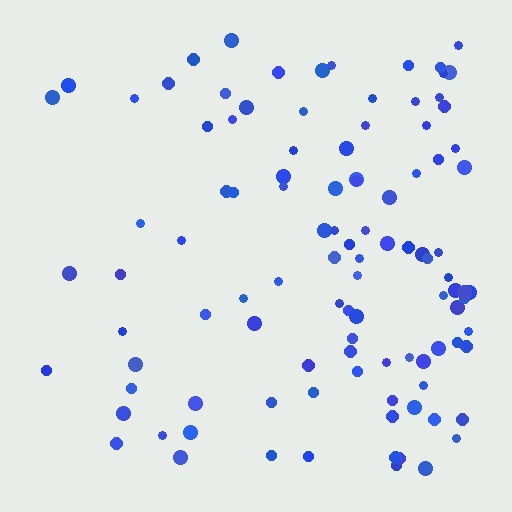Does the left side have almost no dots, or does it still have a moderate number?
Still a moderate number, just noticeably fewer than the right.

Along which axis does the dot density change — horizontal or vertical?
Horizontal.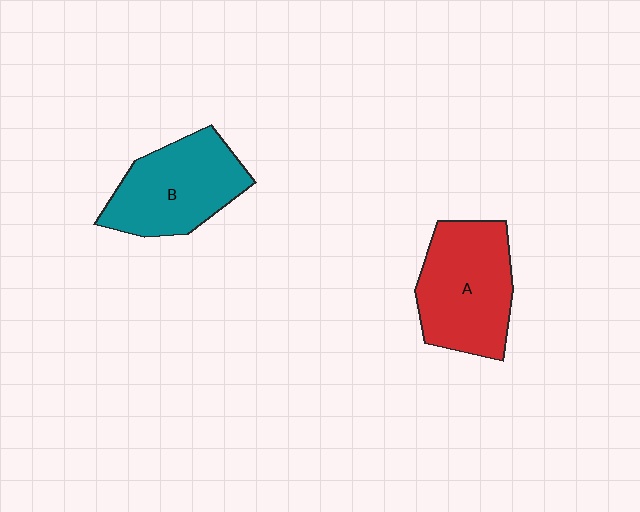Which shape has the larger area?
Shape A (red).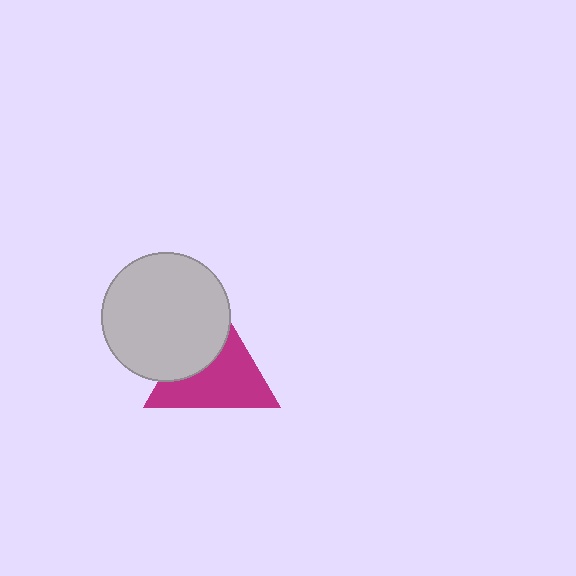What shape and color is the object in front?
The object in front is a light gray circle.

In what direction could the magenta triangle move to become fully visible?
The magenta triangle could move toward the lower-right. That would shift it out from behind the light gray circle entirely.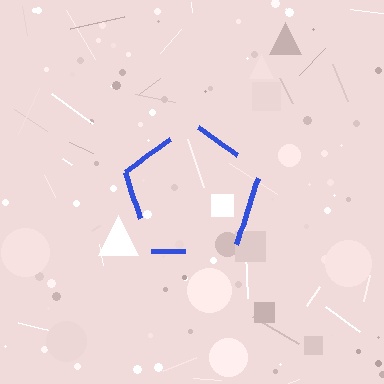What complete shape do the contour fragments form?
The contour fragments form a pentagon.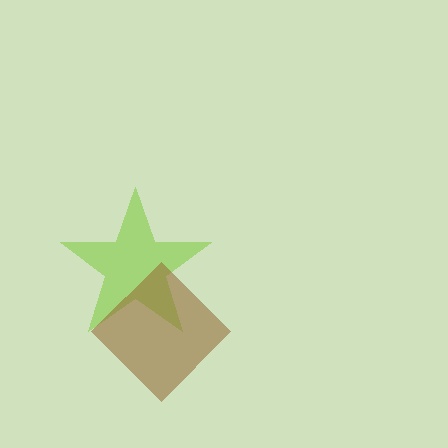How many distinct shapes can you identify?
There are 2 distinct shapes: a lime star, a brown diamond.